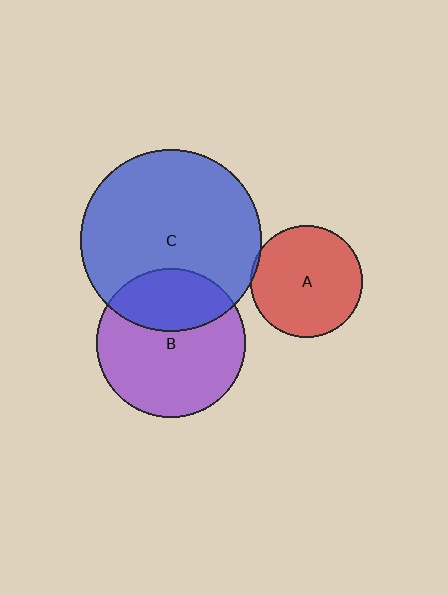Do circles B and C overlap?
Yes.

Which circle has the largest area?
Circle C (blue).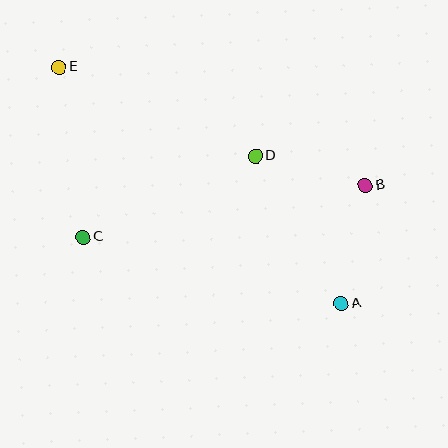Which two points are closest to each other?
Points B and D are closest to each other.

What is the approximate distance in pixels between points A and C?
The distance between A and C is approximately 267 pixels.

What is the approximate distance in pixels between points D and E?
The distance between D and E is approximately 216 pixels.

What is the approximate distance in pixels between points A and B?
The distance between A and B is approximately 121 pixels.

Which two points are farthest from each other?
Points A and E are farthest from each other.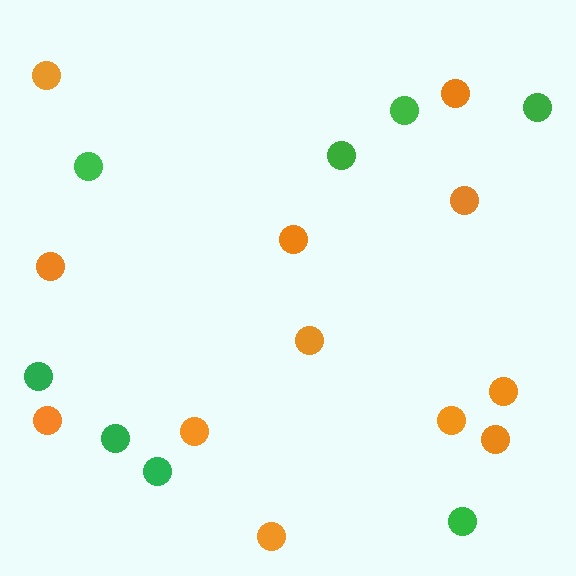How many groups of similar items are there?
There are 2 groups: one group of orange circles (12) and one group of green circles (8).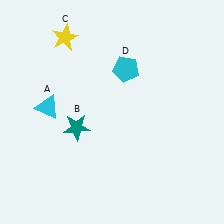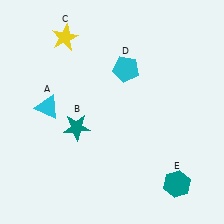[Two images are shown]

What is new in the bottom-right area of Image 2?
A teal hexagon (E) was added in the bottom-right area of Image 2.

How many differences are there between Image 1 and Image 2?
There is 1 difference between the two images.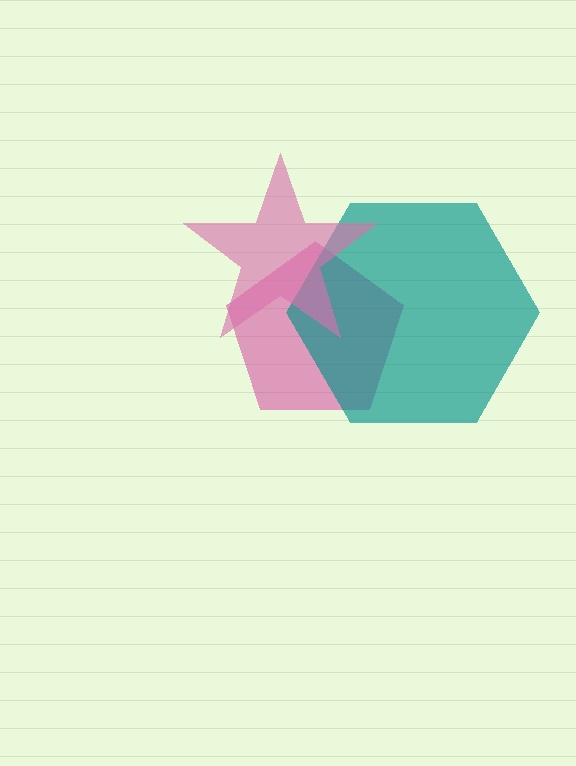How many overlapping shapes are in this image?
There are 3 overlapping shapes in the image.